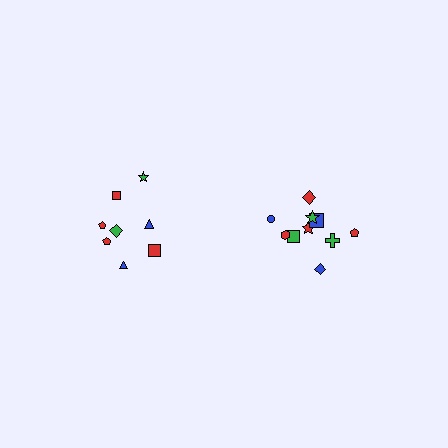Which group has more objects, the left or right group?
The right group.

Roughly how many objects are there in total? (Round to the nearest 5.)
Roughly 20 objects in total.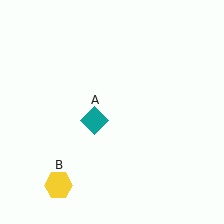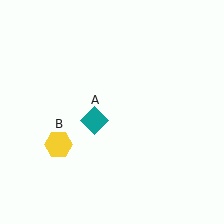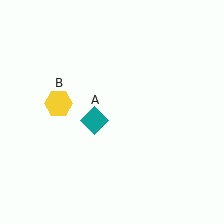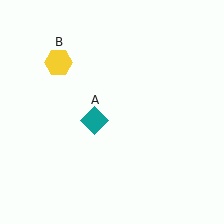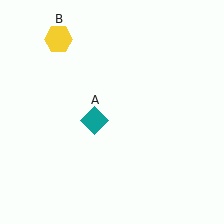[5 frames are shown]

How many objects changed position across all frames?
1 object changed position: yellow hexagon (object B).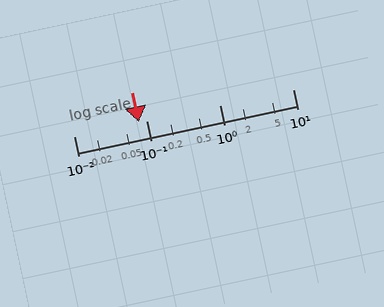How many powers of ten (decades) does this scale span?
The scale spans 3 decades, from 0.01 to 10.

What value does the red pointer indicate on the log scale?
The pointer indicates approximately 0.077.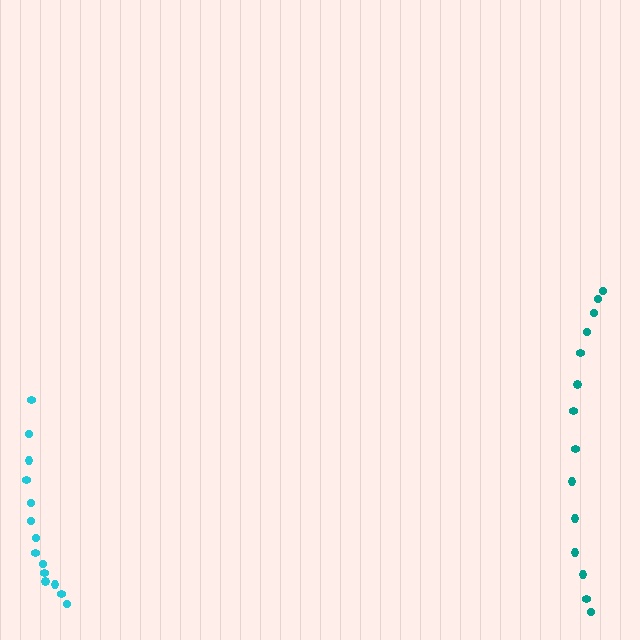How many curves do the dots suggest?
There are 2 distinct paths.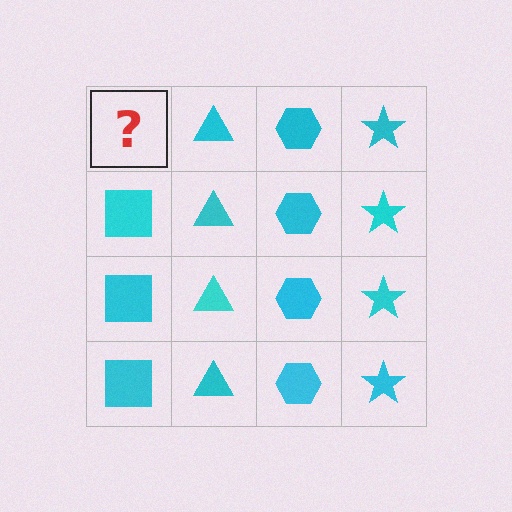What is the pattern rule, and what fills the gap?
The rule is that each column has a consistent shape. The gap should be filled with a cyan square.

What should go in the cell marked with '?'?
The missing cell should contain a cyan square.